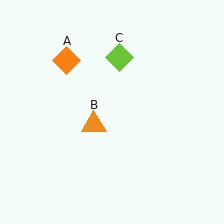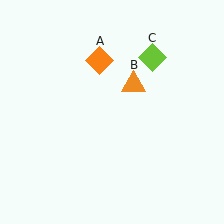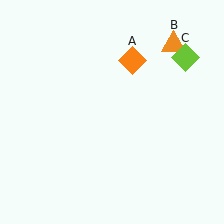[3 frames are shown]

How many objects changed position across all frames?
3 objects changed position: orange diamond (object A), orange triangle (object B), lime diamond (object C).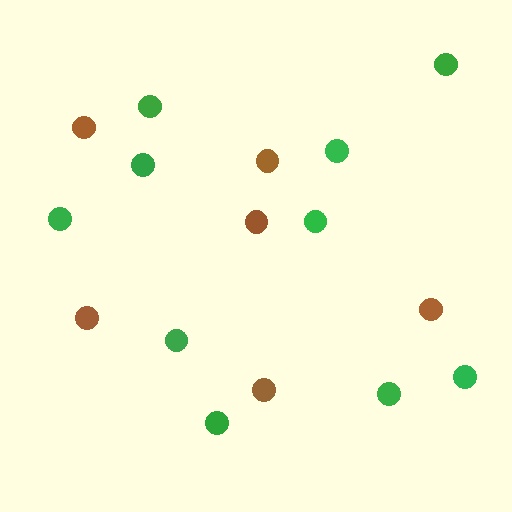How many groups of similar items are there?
There are 2 groups: one group of brown circles (6) and one group of green circles (10).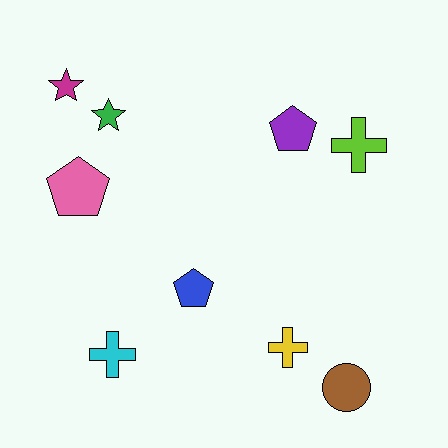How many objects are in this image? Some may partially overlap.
There are 9 objects.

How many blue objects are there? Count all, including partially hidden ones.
There is 1 blue object.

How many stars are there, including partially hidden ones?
There are 2 stars.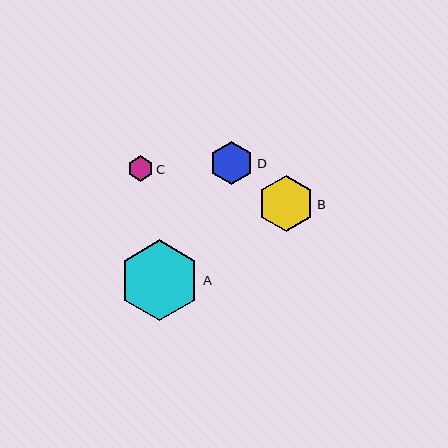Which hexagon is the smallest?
Hexagon C is the smallest with a size of approximately 25 pixels.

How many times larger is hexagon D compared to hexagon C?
Hexagon D is approximately 1.7 times the size of hexagon C.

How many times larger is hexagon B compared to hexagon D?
Hexagon B is approximately 1.3 times the size of hexagon D.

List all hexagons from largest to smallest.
From largest to smallest: A, B, D, C.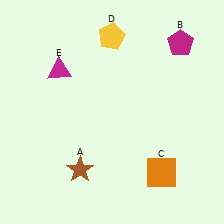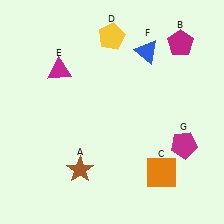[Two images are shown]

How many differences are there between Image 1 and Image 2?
There are 2 differences between the two images.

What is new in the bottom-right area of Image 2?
A magenta pentagon (G) was added in the bottom-right area of Image 2.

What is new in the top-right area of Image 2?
A blue triangle (F) was added in the top-right area of Image 2.